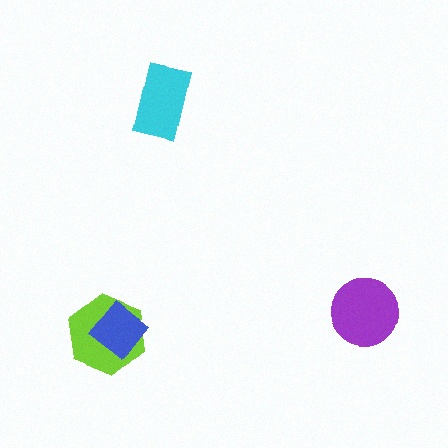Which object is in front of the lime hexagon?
The blue diamond is in front of the lime hexagon.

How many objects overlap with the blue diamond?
1 object overlaps with the blue diamond.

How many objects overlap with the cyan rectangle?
0 objects overlap with the cyan rectangle.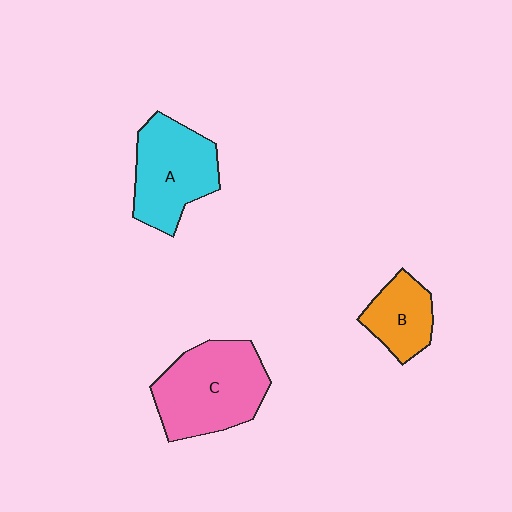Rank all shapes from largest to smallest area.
From largest to smallest: C (pink), A (cyan), B (orange).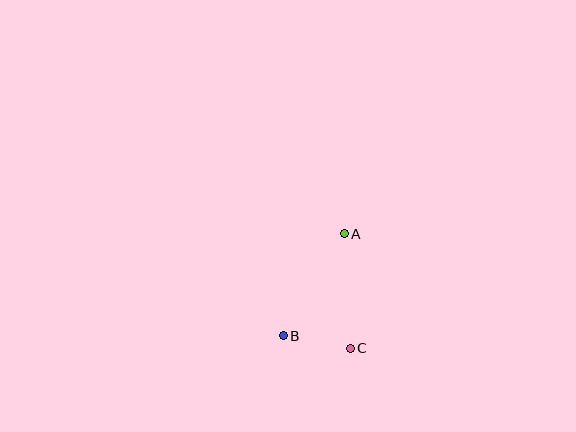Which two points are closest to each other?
Points B and C are closest to each other.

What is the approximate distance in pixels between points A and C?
The distance between A and C is approximately 115 pixels.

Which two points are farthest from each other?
Points A and B are farthest from each other.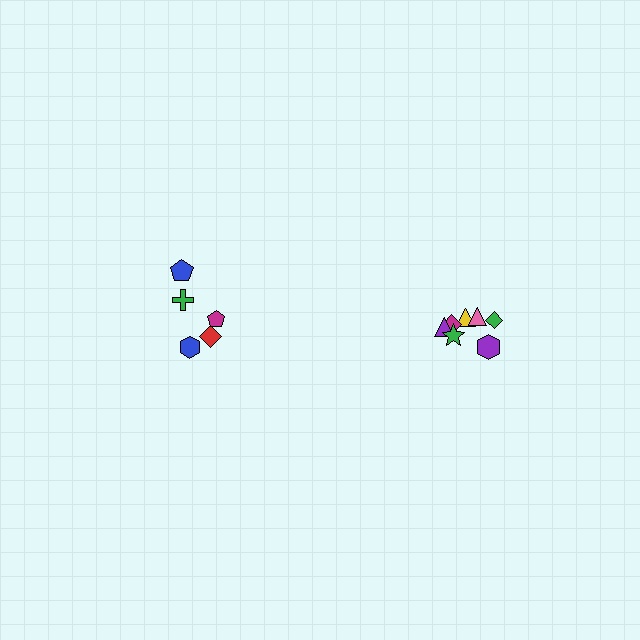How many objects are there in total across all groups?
There are 12 objects.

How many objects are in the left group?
There are 5 objects.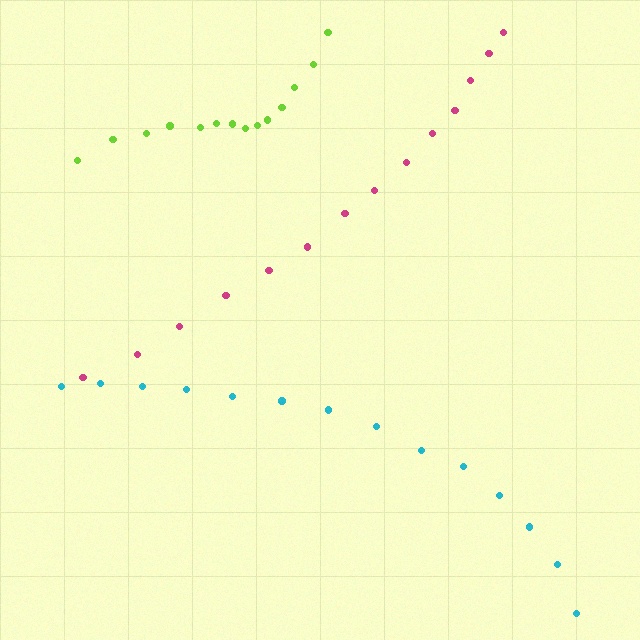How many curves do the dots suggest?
There are 3 distinct paths.